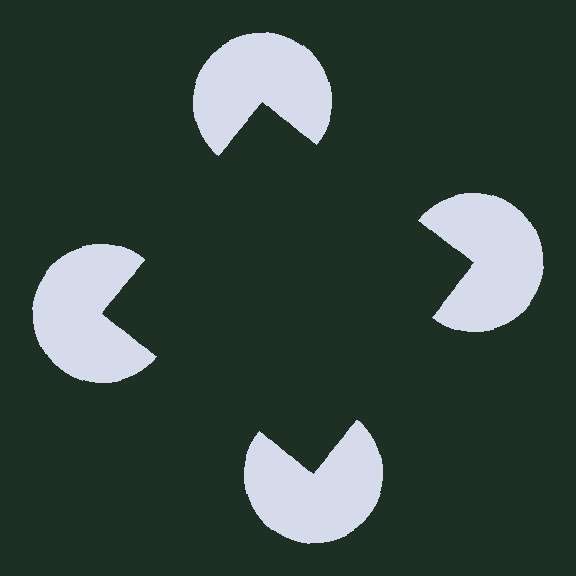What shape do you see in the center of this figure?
An illusory square — its edges are inferred from the aligned wedge cuts in the pac-man discs, not physically drawn.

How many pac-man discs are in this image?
There are 4 — one at each vertex of the illusory square.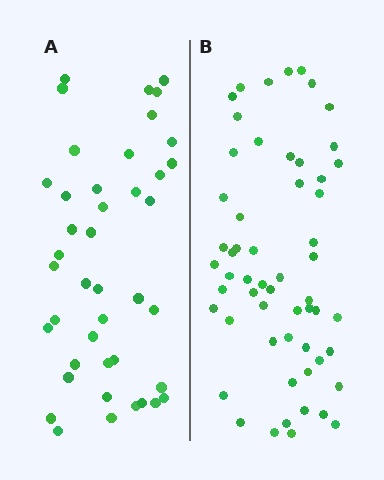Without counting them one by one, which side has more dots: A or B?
Region B (the right region) has more dots.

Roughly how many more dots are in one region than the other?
Region B has approximately 15 more dots than region A.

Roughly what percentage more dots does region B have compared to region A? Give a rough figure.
About 35% more.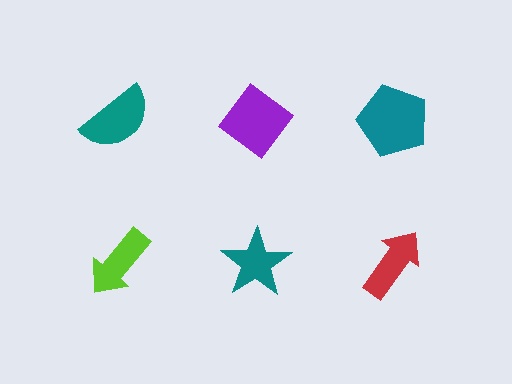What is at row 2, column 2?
A teal star.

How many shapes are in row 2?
3 shapes.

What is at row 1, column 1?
A teal semicircle.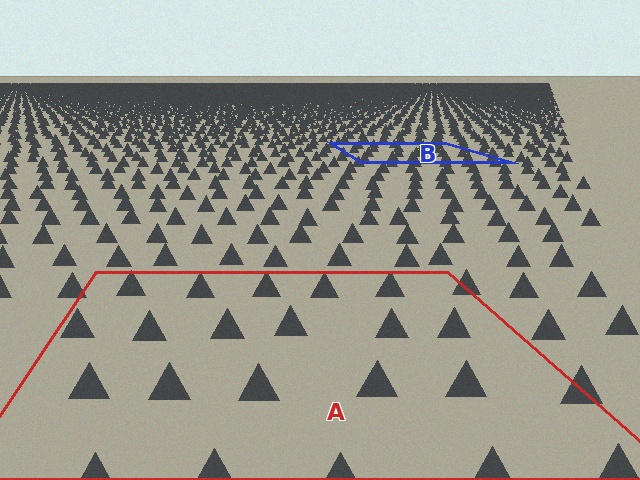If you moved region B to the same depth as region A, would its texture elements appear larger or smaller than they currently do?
They would appear larger. At a closer depth, the same texture elements are projected at a bigger on-screen size.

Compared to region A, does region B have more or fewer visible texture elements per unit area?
Region B has more texture elements per unit area — they are packed more densely because it is farther away.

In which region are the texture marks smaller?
The texture marks are smaller in region B, because it is farther away.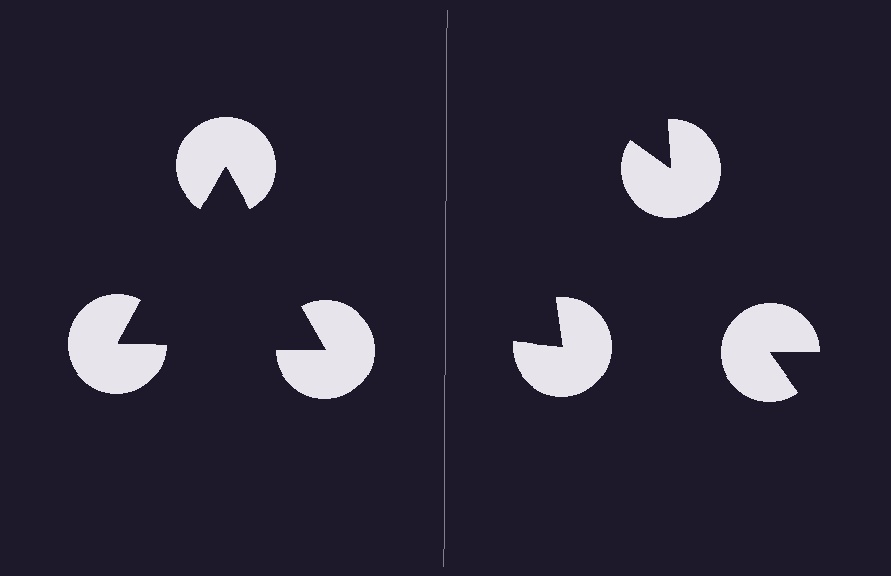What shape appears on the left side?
An illusory triangle.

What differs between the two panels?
The pac-man discs are positioned identically on both sides; only the wedge orientations differ. On the left they align to a triangle; on the right they are misaligned.